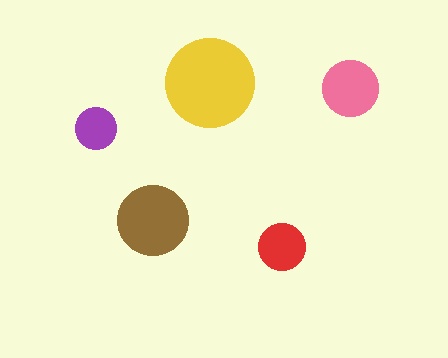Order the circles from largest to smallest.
the yellow one, the brown one, the pink one, the red one, the purple one.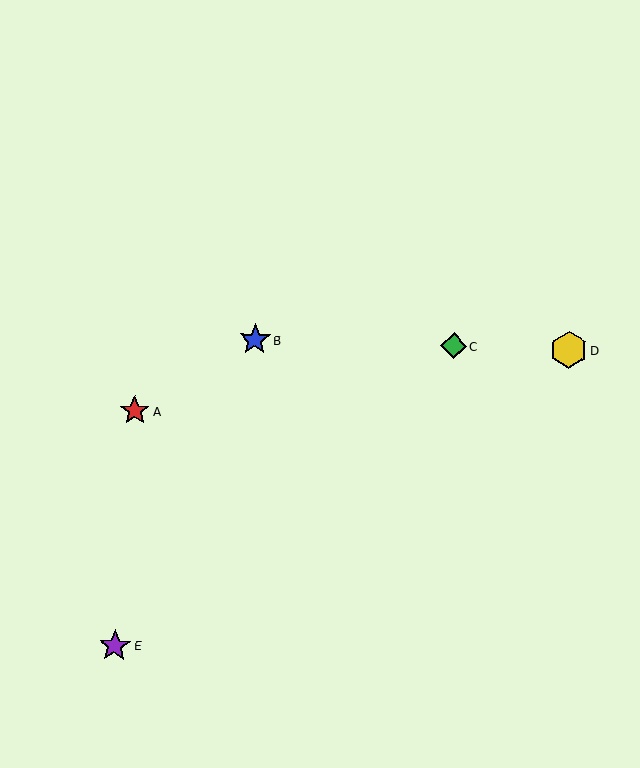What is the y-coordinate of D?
Object D is at y≈350.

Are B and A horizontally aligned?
No, B is at y≈340 and A is at y≈411.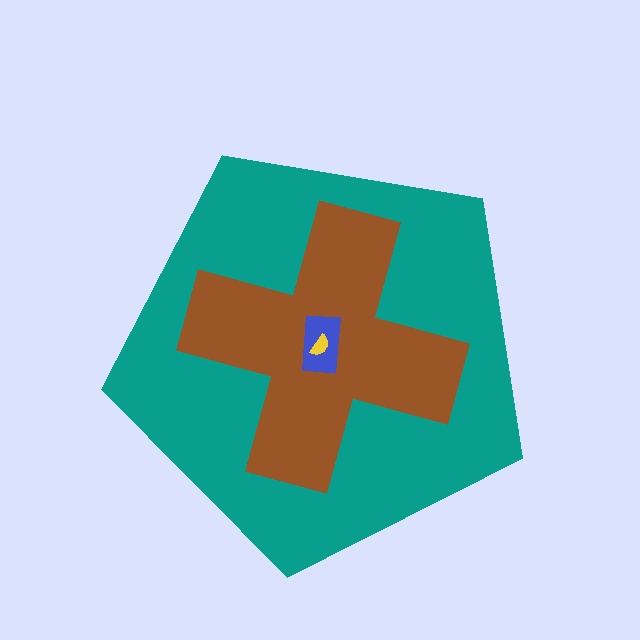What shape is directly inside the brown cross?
The blue rectangle.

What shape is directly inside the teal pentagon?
The brown cross.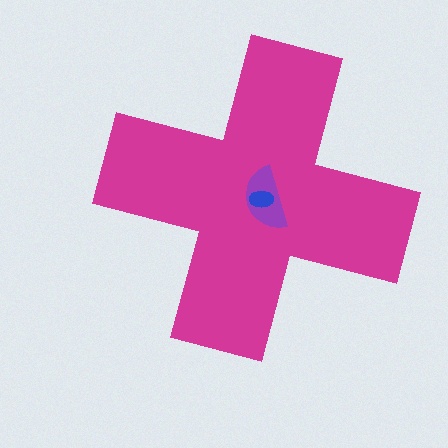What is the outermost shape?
The magenta cross.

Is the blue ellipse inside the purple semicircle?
Yes.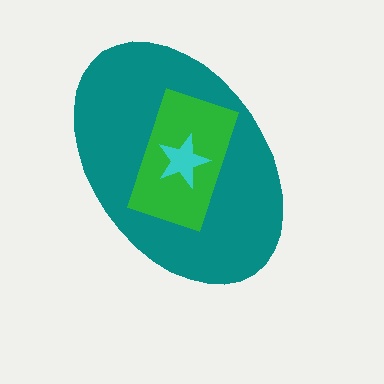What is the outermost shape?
The teal ellipse.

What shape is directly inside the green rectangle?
The cyan star.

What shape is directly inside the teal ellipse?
The green rectangle.